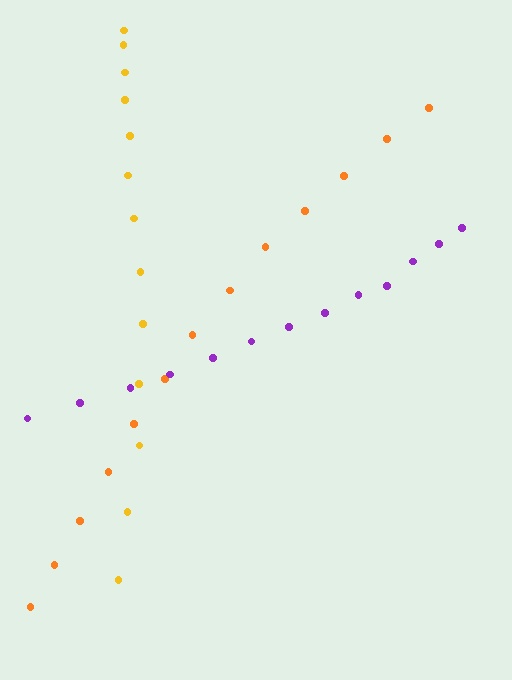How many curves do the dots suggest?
There are 3 distinct paths.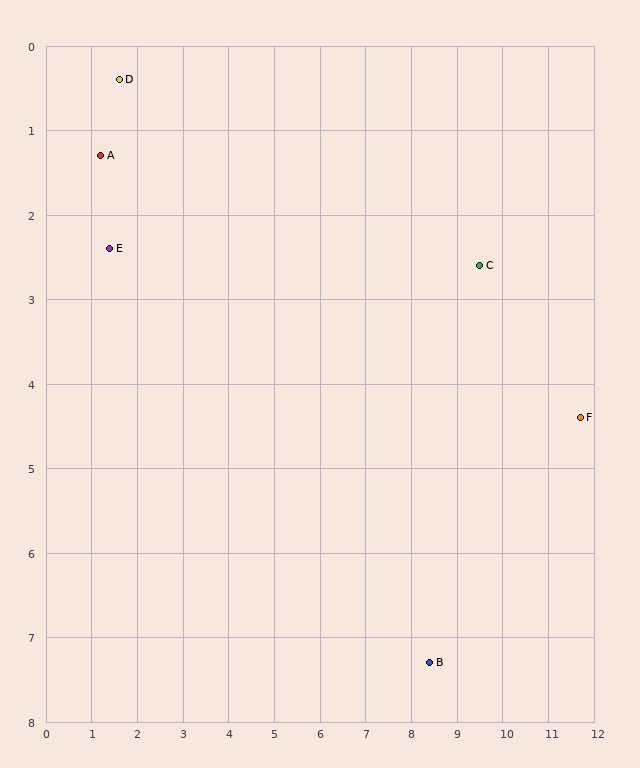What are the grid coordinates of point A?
Point A is at approximately (1.2, 1.3).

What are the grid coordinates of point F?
Point F is at approximately (11.7, 4.4).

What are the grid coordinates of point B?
Point B is at approximately (8.4, 7.3).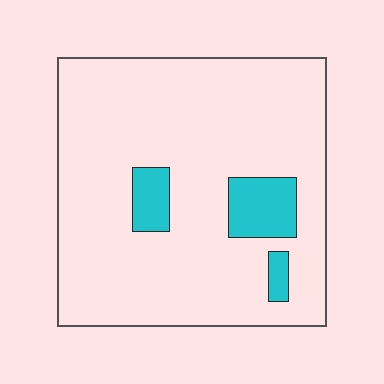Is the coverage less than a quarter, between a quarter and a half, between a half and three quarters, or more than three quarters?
Less than a quarter.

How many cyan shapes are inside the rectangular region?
3.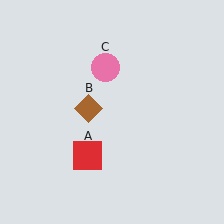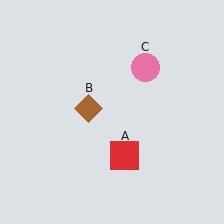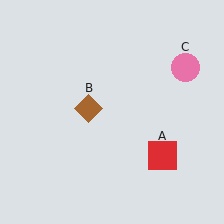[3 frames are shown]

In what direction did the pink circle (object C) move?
The pink circle (object C) moved right.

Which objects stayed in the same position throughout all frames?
Brown diamond (object B) remained stationary.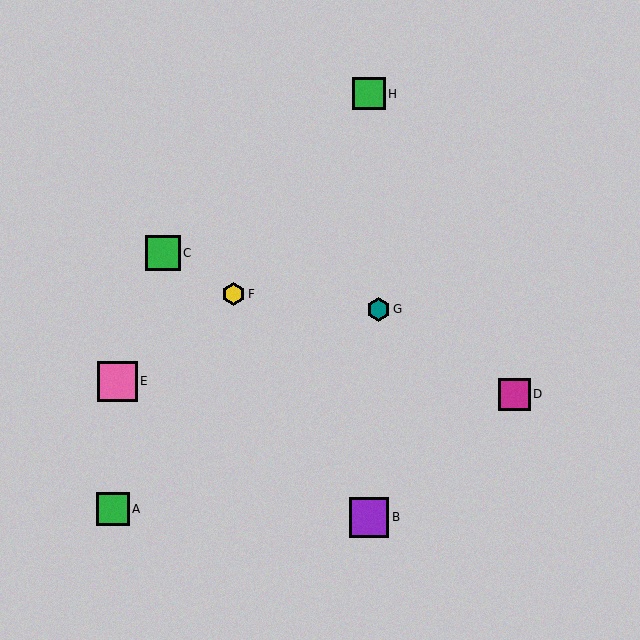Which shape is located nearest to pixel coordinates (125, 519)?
The green square (labeled A) at (113, 509) is nearest to that location.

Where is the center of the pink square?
The center of the pink square is at (118, 381).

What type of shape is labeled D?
Shape D is a magenta square.